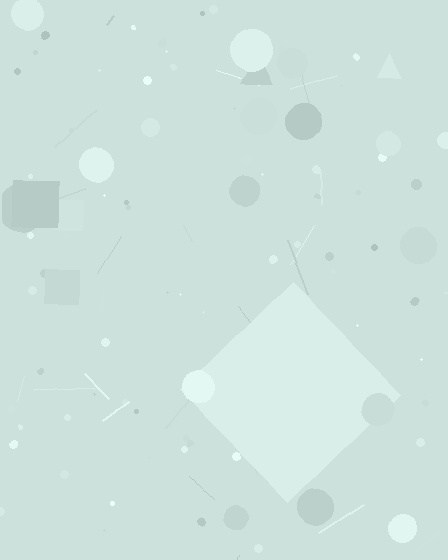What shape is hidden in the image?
A diamond is hidden in the image.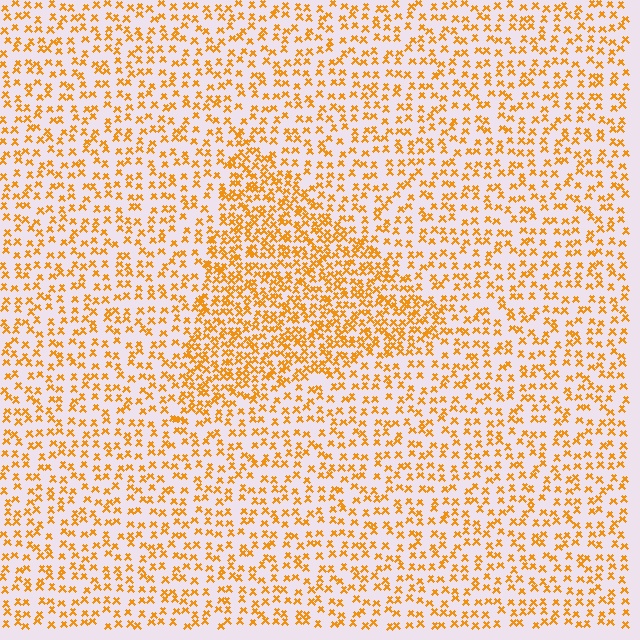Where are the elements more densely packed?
The elements are more densely packed inside the triangle boundary.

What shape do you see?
I see a triangle.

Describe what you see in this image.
The image contains small orange elements arranged at two different densities. A triangle-shaped region is visible where the elements are more densely packed than the surrounding area.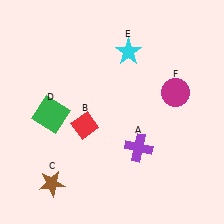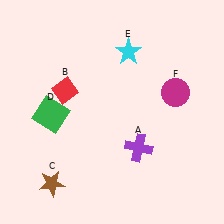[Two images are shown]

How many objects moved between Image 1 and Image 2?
1 object moved between the two images.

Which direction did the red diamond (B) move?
The red diamond (B) moved up.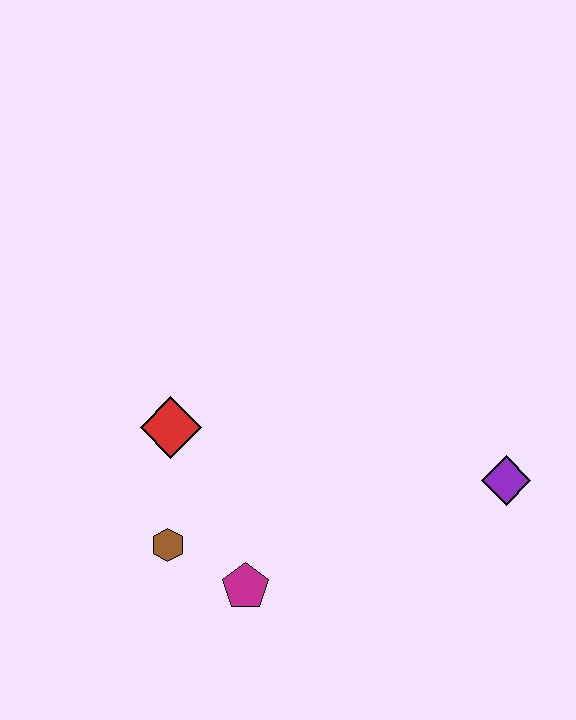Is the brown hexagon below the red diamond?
Yes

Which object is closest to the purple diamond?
The magenta pentagon is closest to the purple diamond.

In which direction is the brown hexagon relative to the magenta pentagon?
The brown hexagon is to the left of the magenta pentagon.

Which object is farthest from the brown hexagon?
The purple diamond is farthest from the brown hexagon.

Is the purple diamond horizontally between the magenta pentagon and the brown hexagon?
No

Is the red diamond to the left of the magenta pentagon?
Yes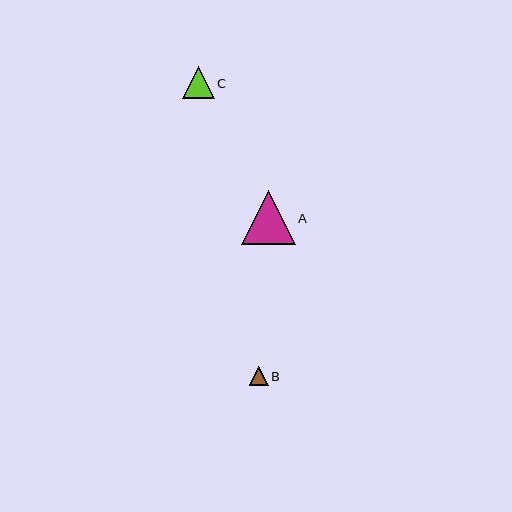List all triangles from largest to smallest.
From largest to smallest: A, C, B.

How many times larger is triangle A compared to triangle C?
Triangle A is approximately 1.7 times the size of triangle C.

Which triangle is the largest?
Triangle A is the largest with a size of approximately 54 pixels.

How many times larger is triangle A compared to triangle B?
Triangle A is approximately 2.9 times the size of triangle B.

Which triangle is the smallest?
Triangle B is the smallest with a size of approximately 19 pixels.